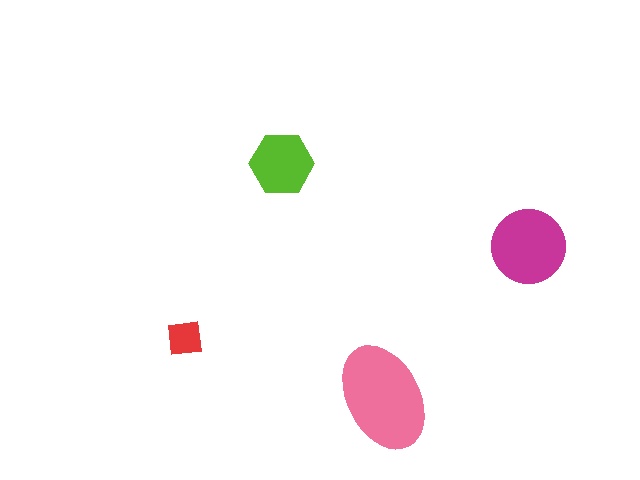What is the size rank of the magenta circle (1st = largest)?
2nd.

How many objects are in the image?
There are 4 objects in the image.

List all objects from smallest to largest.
The red square, the lime hexagon, the magenta circle, the pink ellipse.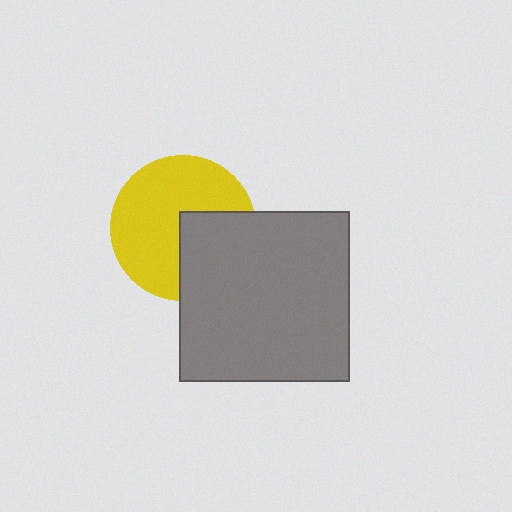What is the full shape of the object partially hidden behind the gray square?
The partially hidden object is a yellow circle.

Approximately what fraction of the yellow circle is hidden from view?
Roughly 34% of the yellow circle is hidden behind the gray square.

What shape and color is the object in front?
The object in front is a gray square.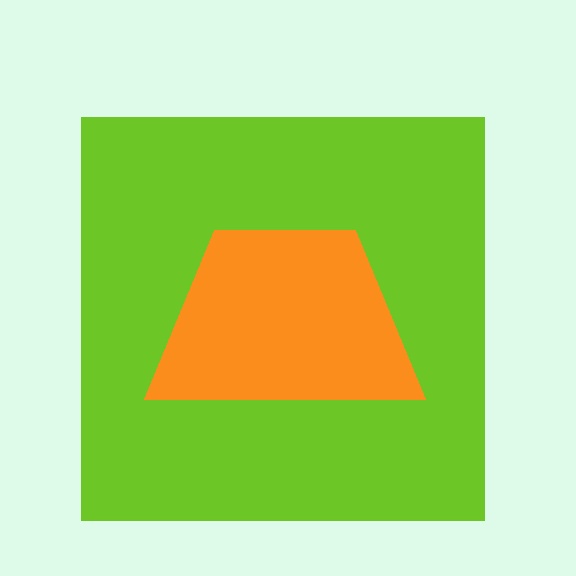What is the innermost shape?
The orange trapezoid.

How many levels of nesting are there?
2.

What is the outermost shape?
The lime square.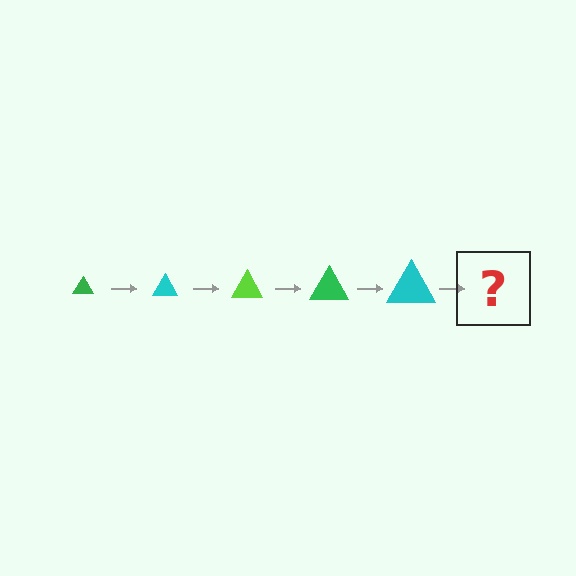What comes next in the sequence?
The next element should be a lime triangle, larger than the previous one.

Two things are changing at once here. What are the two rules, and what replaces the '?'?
The two rules are that the triangle grows larger each step and the color cycles through green, cyan, and lime. The '?' should be a lime triangle, larger than the previous one.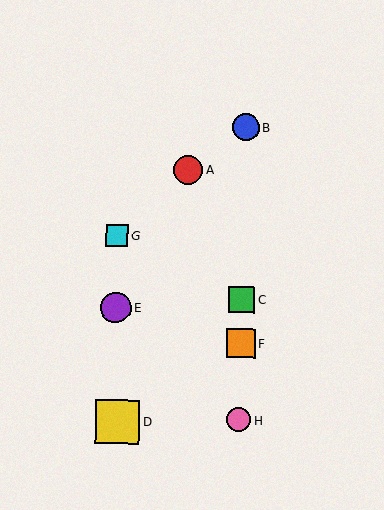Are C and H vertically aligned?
Yes, both are at x≈242.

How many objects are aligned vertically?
4 objects (B, C, F, H) are aligned vertically.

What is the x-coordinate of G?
Object G is at x≈117.